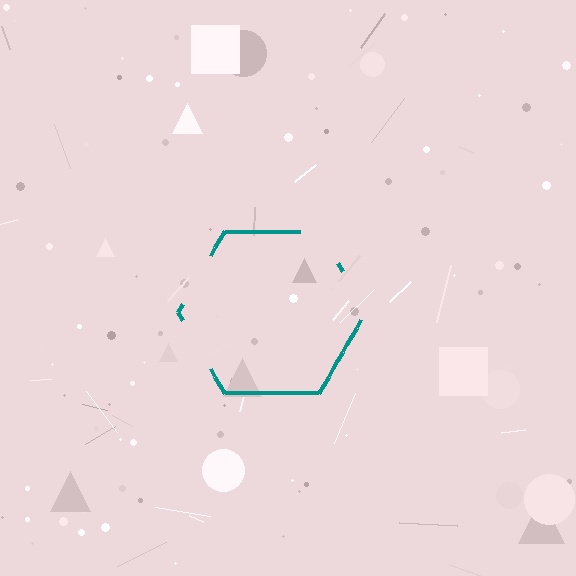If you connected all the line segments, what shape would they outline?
They would outline a hexagon.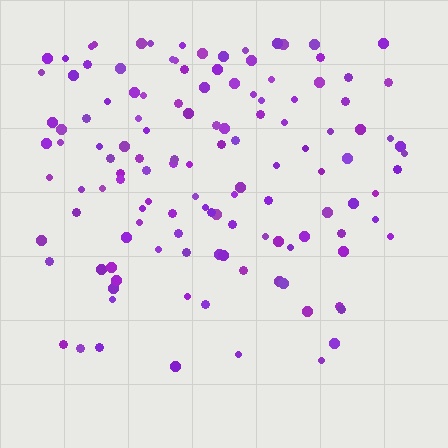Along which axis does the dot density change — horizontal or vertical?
Vertical.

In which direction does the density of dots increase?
From bottom to top, with the top side densest.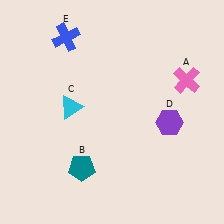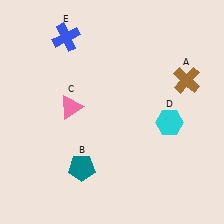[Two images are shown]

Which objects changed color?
A changed from pink to brown. C changed from cyan to pink. D changed from purple to cyan.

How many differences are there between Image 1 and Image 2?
There are 3 differences between the two images.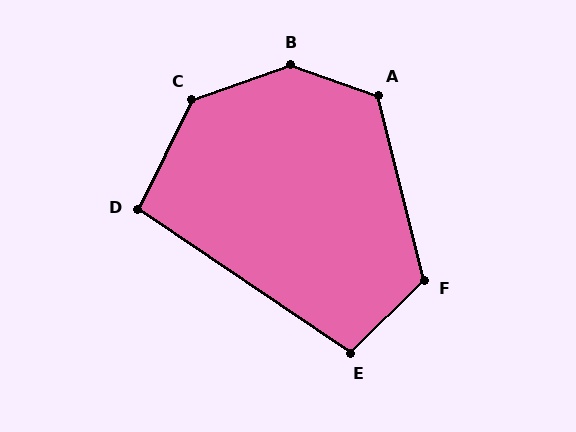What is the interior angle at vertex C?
Approximately 136 degrees (obtuse).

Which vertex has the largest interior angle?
B, at approximately 142 degrees.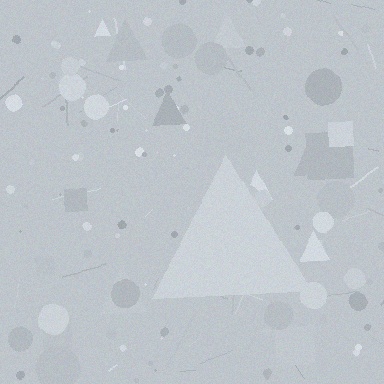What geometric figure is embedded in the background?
A triangle is embedded in the background.